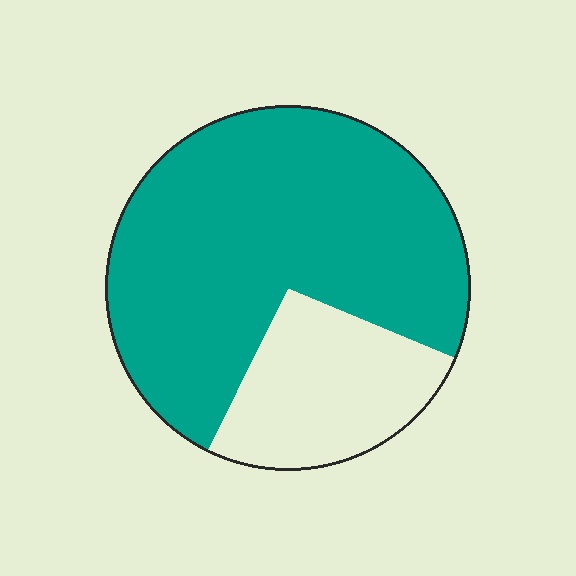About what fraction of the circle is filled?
About three quarters (3/4).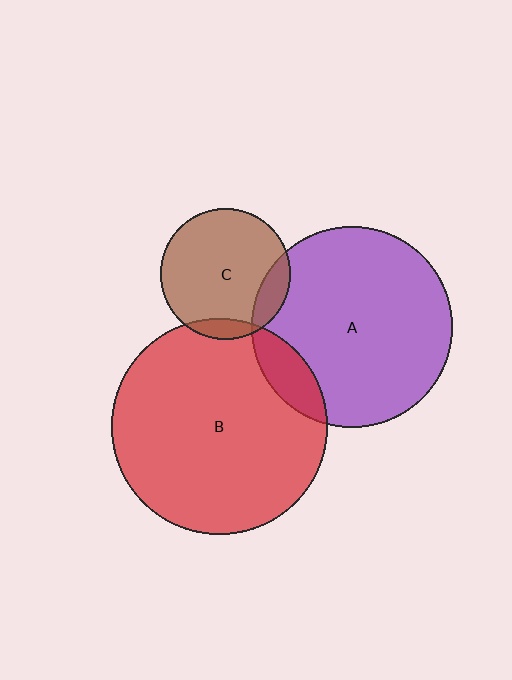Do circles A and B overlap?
Yes.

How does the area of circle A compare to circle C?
Approximately 2.4 times.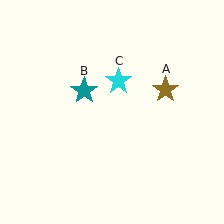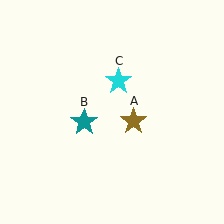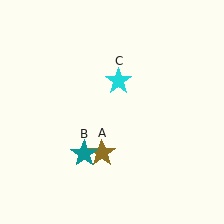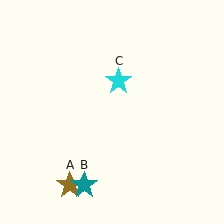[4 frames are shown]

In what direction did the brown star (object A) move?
The brown star (object A) moved down and to the left.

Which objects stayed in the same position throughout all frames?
Cyan star (object C) remained stationary.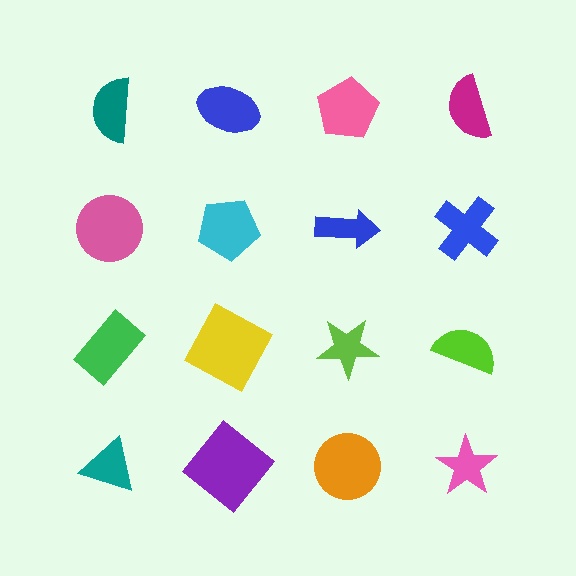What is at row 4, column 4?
A pink star.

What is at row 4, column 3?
An orange circle.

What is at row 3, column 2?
A yellow square.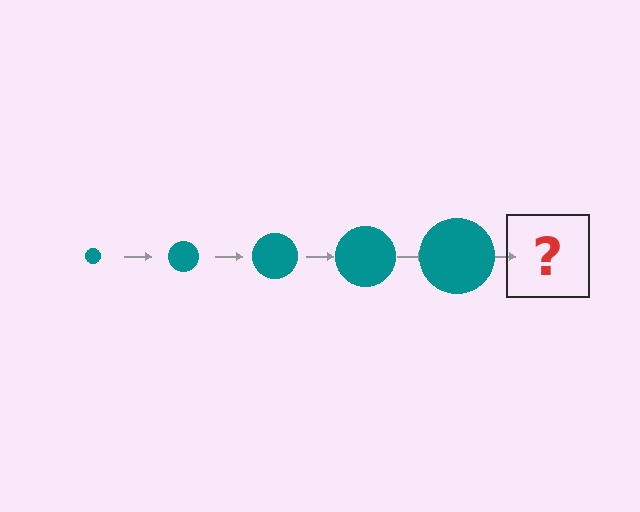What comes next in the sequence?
The next element should be a teal circle, larger than the previous one.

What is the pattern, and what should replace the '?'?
The pattern is that the circle gets progressively larger each step. The '?' should be a teal circle, larger than the previous one.